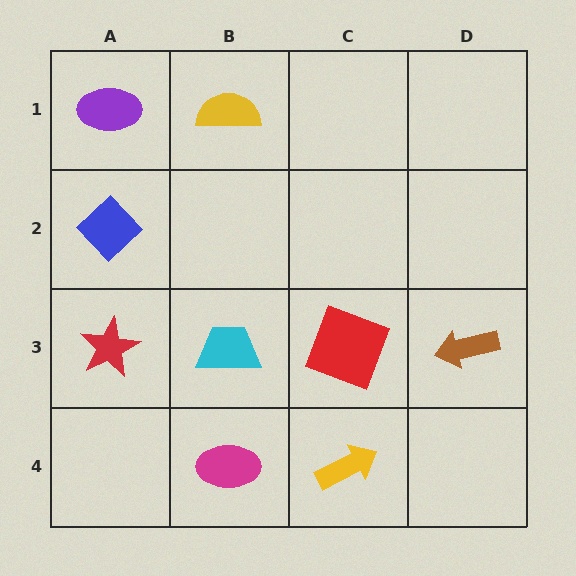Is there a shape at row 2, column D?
No, that cell is empty.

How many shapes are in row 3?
4 shapes.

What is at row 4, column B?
A magenta ellipse.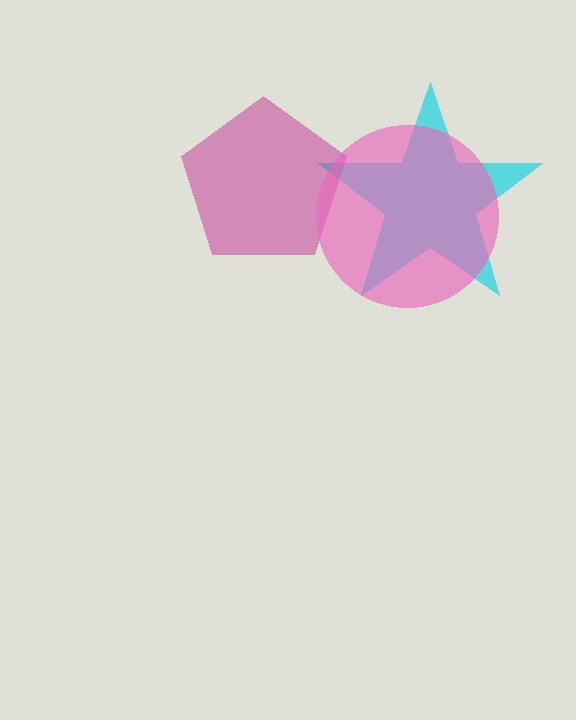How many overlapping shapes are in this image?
There are 3 overlapping shapes in the image.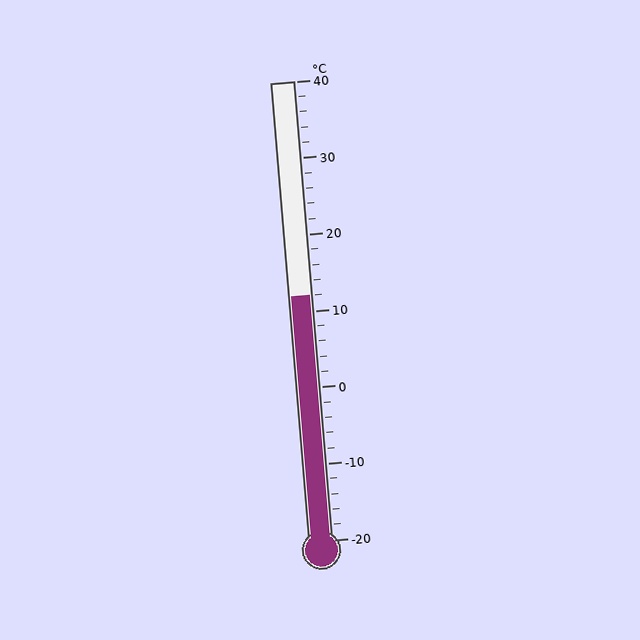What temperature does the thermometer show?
The thermometer shows approximately 12°C.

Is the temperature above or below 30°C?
The temperature is below 30°C.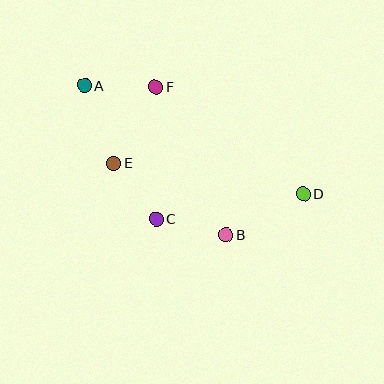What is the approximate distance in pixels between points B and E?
The distance between B and E is approximately 133 pixels.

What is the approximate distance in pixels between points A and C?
The distance between A and C is approximately 151 pixels.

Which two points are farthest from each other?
Points A and D are farthest from each other.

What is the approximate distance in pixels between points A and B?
The distance between A and B is approximately 206 pixels.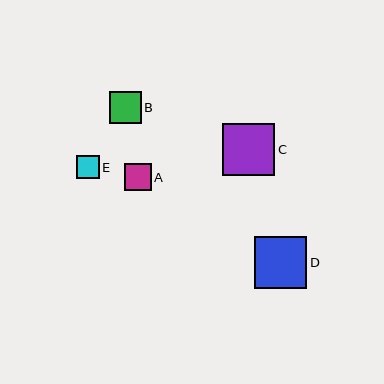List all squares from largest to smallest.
From largest to smallest: C, D, B, A, E.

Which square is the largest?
Square C is the largest with a size of approximately 52 pixels.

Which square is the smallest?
Square E is the smallest with a size of approximately 23 pixels.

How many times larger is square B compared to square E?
Square B is approximately 1.4 times the size of square E.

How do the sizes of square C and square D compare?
Square C and square D are approximately the same size.